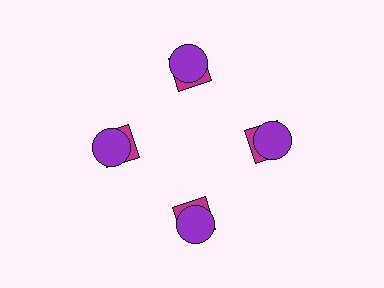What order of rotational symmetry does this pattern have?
This pattern has 4-fold rotational symmetry.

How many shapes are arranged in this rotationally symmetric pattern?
There are 8 shapes, arranged in 4 groups of 2.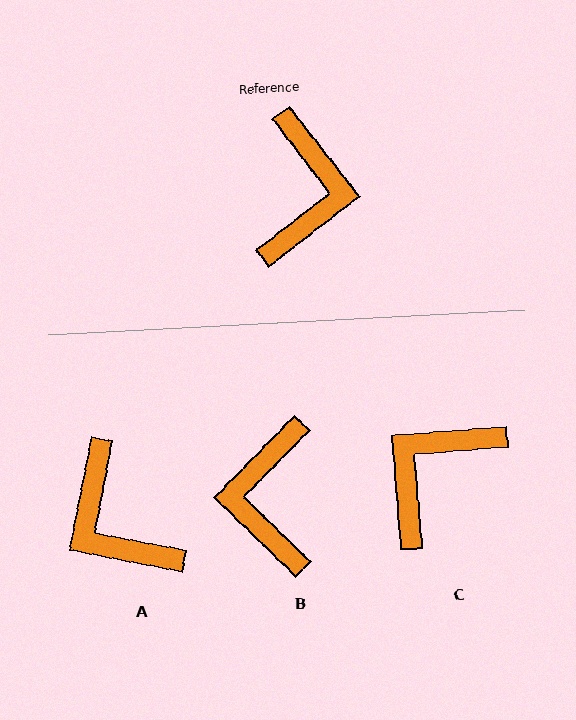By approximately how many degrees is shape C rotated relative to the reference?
Approximately 147 degrees counter-clockwise.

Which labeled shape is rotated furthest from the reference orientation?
B, about 172 degrees away.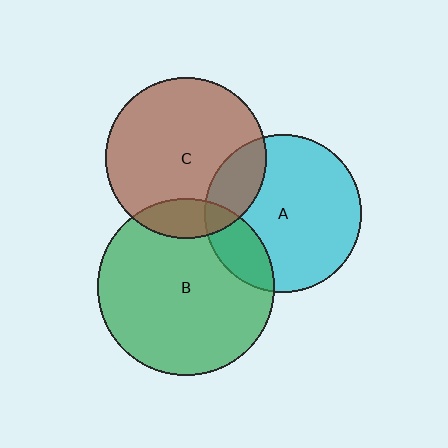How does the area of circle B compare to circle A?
Approximately 1.3 times.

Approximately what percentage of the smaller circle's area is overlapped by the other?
Approximately 20%.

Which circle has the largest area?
Circle B (green).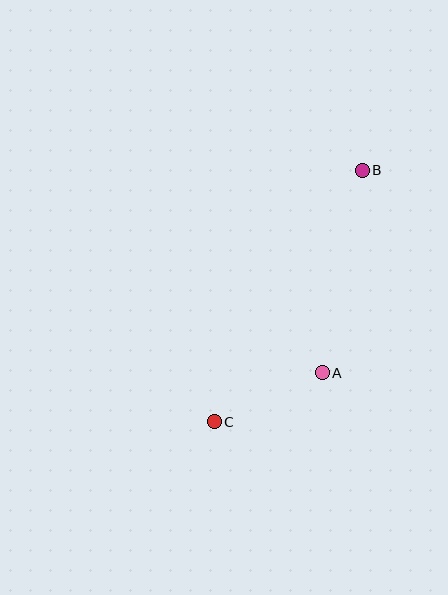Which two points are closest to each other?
Points A and C are closest to each other.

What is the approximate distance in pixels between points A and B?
The distance between A and B is approximately 207 pixels.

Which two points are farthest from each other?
Points B and C are farthest from each other.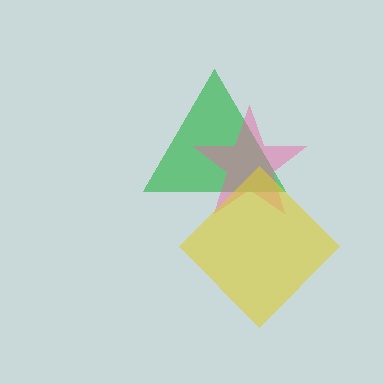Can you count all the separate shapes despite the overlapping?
Yes, there are 3 separate shapes.